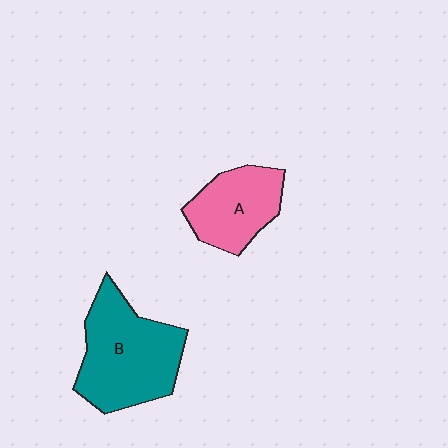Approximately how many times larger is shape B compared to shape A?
Approximately 1.5 times.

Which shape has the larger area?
Shape B (teal).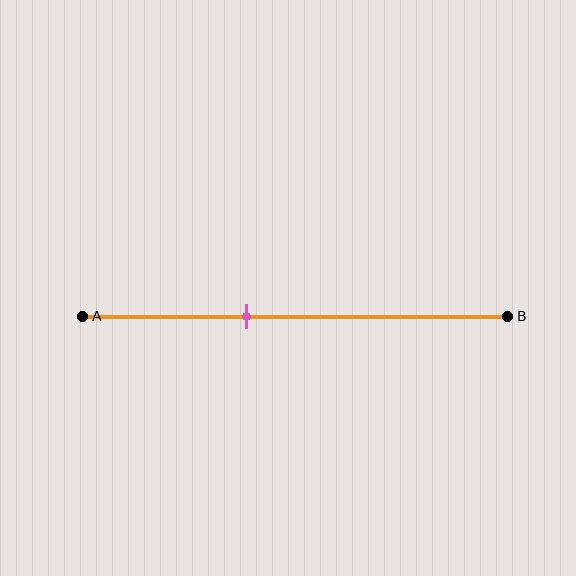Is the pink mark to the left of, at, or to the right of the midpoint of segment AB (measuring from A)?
The pink mark is to the left of the midpoint of segment AB.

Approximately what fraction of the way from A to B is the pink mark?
The pink mark is approximately 40% of the way from A to B.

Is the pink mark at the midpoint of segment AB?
No, the mark is at about 40% from A, not at the 50% midpoint.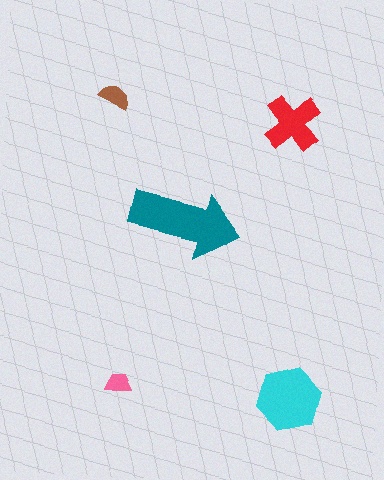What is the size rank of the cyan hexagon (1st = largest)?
2nd.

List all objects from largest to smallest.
The teal arrow, the cyan hexagon, the red cross, the brown semicircle, the pink trapezoid.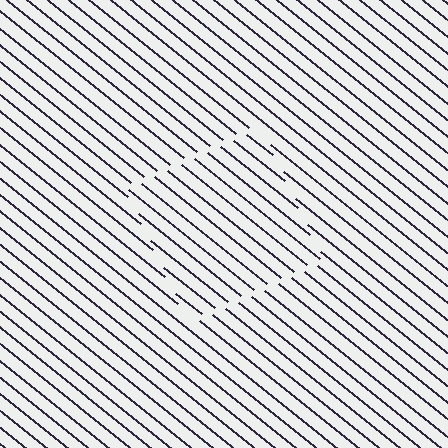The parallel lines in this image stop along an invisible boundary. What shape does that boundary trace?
An illusory square. The interior of the shape contains the same grating, shifted by half a period — the contour is defined by the phase discontinuity where line-ends from the inner and outer gratings abut.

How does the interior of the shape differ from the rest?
The interior of the shape contains the same grating, shifted by half a period — the contour is defined by the phase discontinuity where line-ends from the inner and outer gratings abut.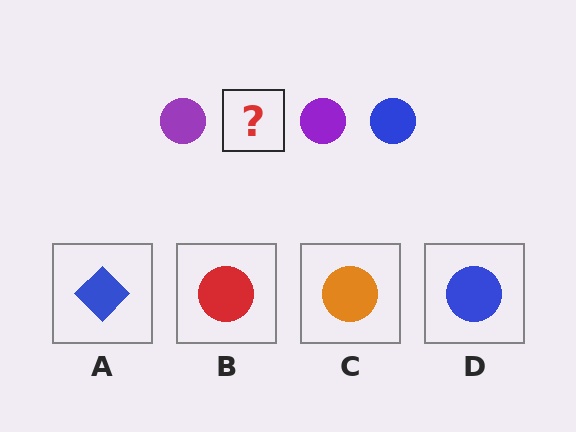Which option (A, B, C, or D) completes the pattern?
D.